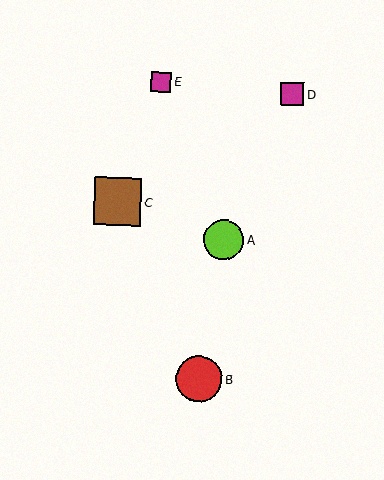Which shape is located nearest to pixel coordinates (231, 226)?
The lime circle (labeled A) at (224, 240) is nearest to that location.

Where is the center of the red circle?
The center of the red circle is at (199, 379).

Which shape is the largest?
The brown square (labeled C) is the largest.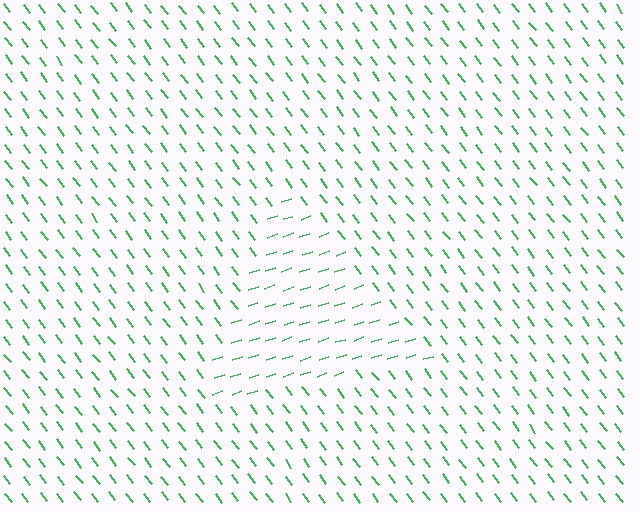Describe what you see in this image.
The image is filled with small green line segments. A triangle region in the image has lines oriented differently from the surrounding lines, creating a visible texture boundary.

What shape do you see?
I see a triangle.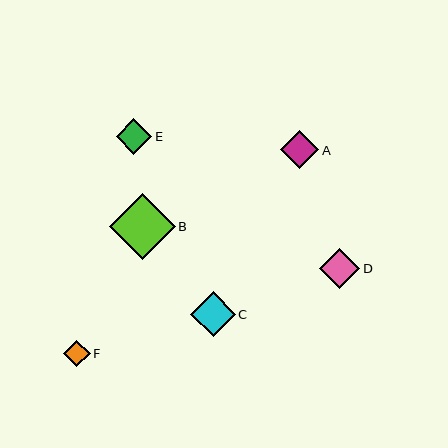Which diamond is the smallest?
Diamond F is the smallest with a size of approximately 26 pixels.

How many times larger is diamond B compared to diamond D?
Diamond B is approximately 1.7 times the size of diamond D.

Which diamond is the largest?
Diamond B is the largest with a size of approximately 66 pixels.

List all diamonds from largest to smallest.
From largest to smallest: B, C, D, A, E, F.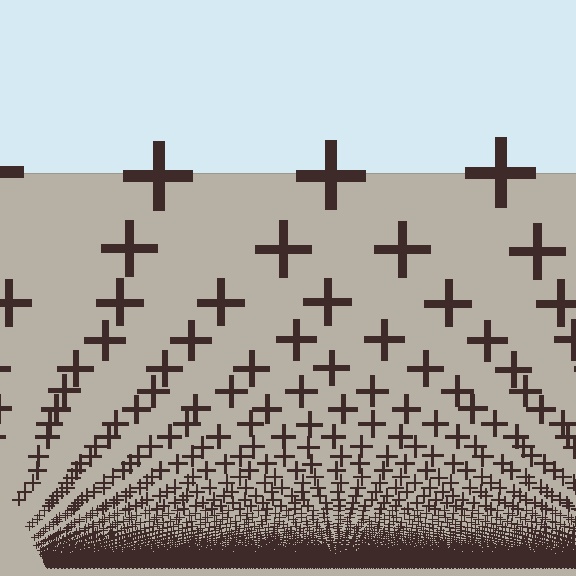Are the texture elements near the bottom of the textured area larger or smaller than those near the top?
Smaller. The gradient is inverted — elements near the bottom are smaller and denser.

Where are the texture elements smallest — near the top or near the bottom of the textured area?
Near the bottom.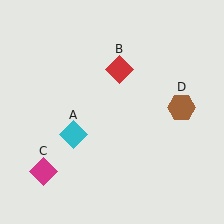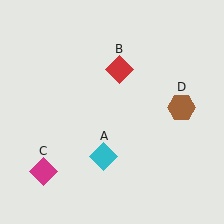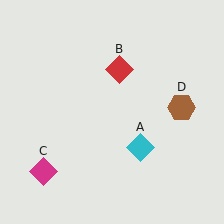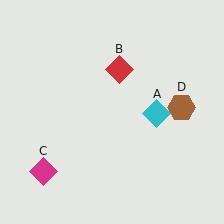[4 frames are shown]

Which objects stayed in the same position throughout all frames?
Red diamond (object B) and magenta diamond (object C) and brown hexagon (object D) remained stationary.